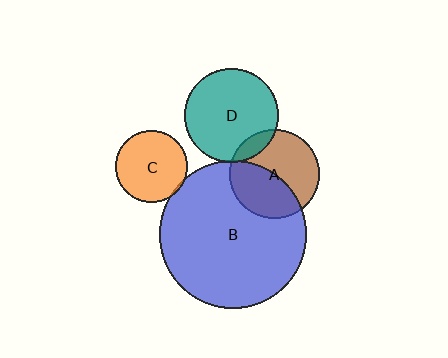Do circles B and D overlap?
Yes.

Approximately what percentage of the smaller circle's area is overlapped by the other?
Approximately 5%.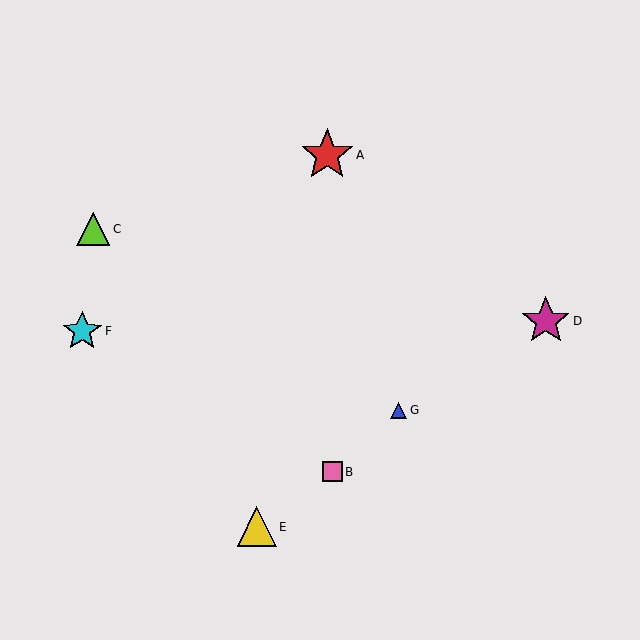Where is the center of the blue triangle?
The center of the blue triangle is at (398, 410).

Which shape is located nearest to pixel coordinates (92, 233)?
The lime triangle (labeled C) at (93, 229) is nearest to that location.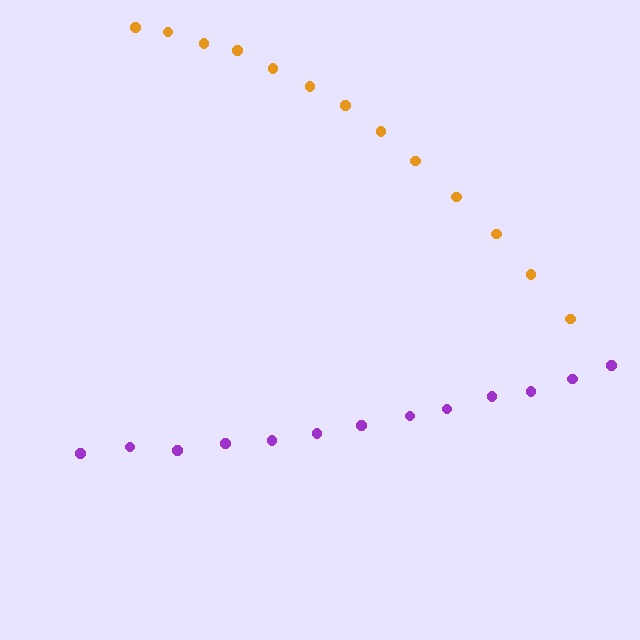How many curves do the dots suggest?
There are 2 distinct paths.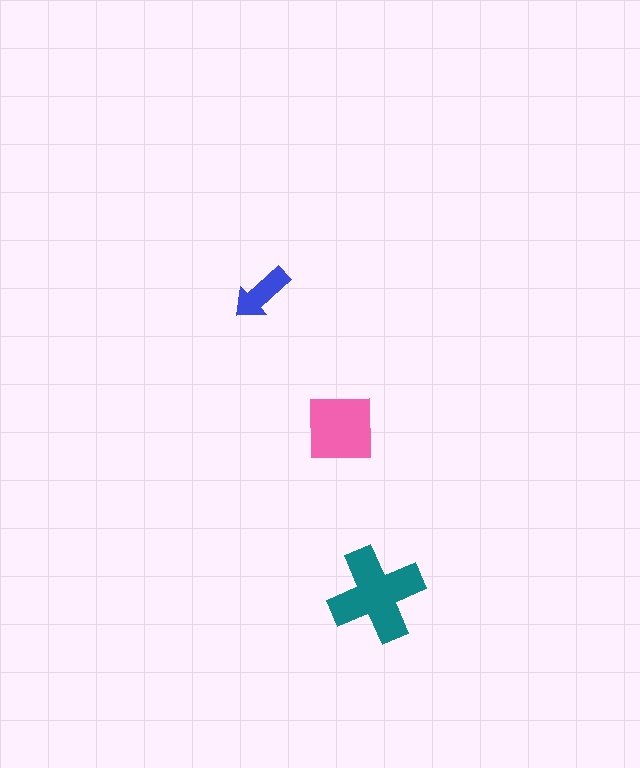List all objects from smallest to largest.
The blue arrow, the pink square, the teal cross.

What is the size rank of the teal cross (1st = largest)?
1st.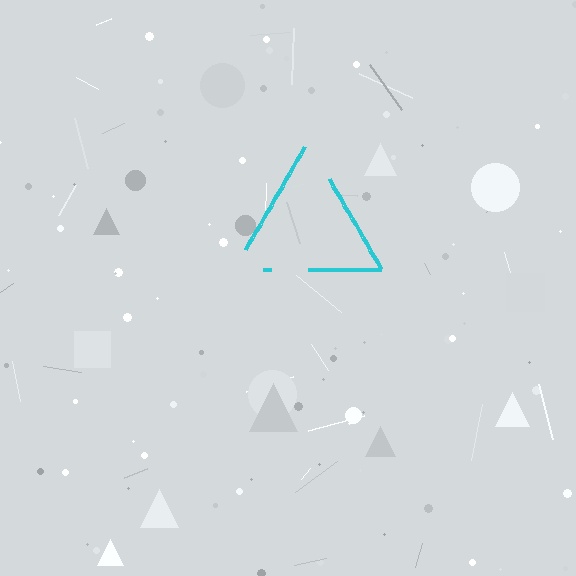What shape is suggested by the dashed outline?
The dashed outline suggests a triangle.